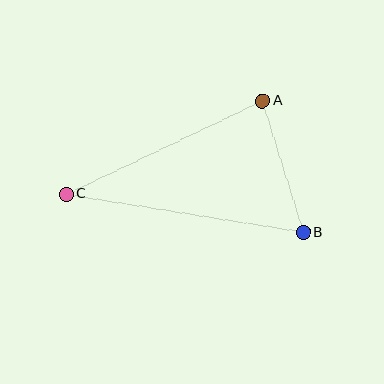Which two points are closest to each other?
Points A and B are closest to each other.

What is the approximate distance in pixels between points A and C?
The distance between A and C is approximately 217 pixels.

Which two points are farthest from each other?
Points B and C are farthest from each other.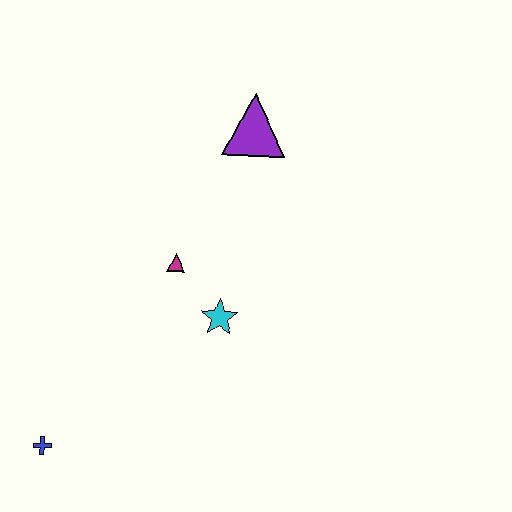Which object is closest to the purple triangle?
The magenta triangle is closest to the purple triangle.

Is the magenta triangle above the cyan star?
Yes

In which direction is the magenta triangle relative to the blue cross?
The magenta triangle is above the blue cross.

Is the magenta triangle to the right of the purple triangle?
No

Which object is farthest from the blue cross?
The purple triangle is farthest from the blue cross.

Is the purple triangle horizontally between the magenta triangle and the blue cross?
No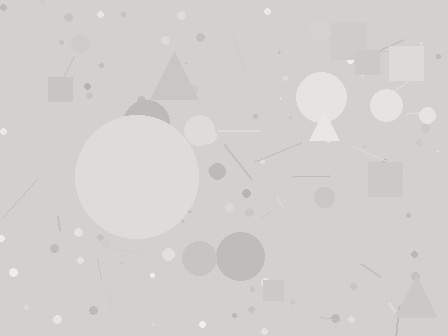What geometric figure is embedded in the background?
A circle is embedded in the background.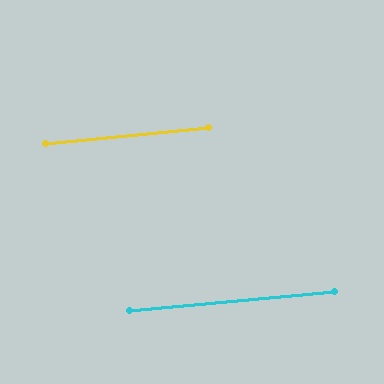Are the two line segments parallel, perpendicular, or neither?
Parallel — their directions differ by only 0.0°.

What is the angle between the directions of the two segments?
Approximately 0 degrees.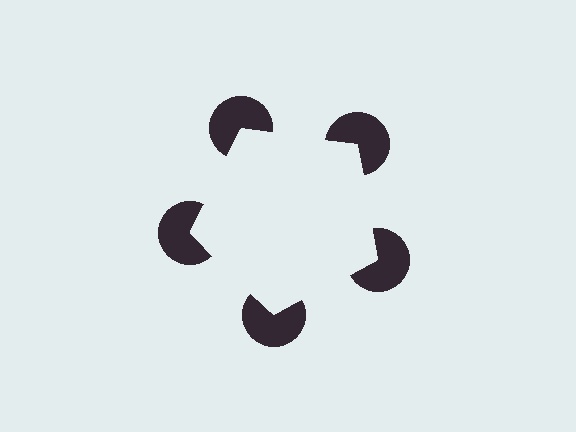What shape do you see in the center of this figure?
An illusory pentagon — its edges are inferred from the aligned wedge cuts in the pac-man discs, not physically drawn.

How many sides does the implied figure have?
5 sides.